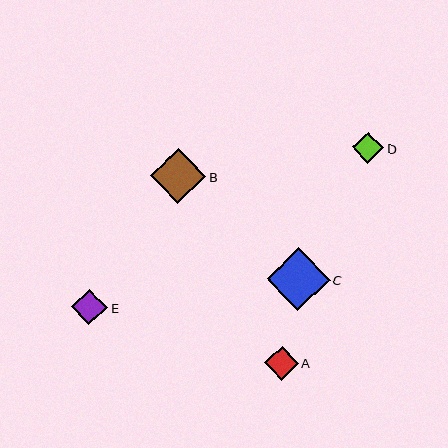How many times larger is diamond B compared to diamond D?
Diamond B is approximately 1.8 times the size of diamond D.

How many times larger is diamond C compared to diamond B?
Diamond C is approximately 1.1 times the size of diamond B.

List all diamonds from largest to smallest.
From largest to smallest: C, B, E, A, D.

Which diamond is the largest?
Diamond C is the largest with a size of approximately 63 pixels.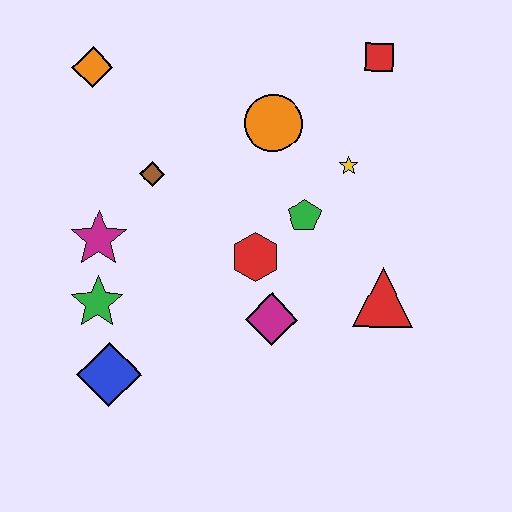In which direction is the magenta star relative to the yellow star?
The magenta star is to the left of the yellow star.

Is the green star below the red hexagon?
Yes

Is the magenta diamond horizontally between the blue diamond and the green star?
No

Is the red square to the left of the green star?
No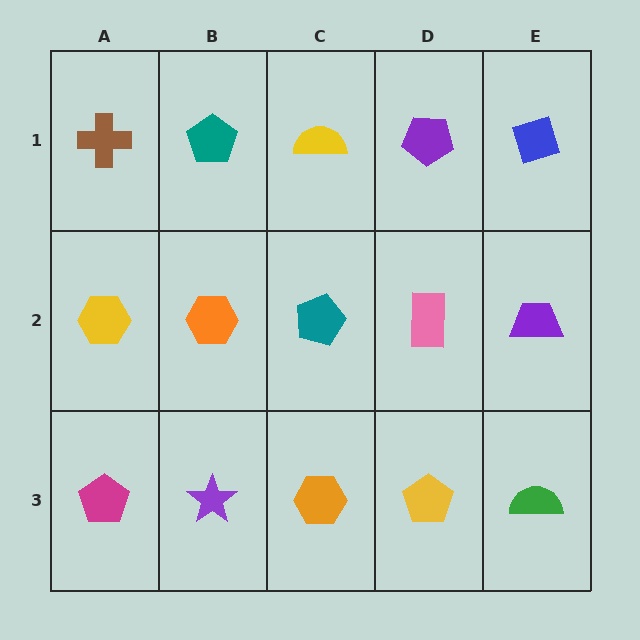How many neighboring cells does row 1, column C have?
3.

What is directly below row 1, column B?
An orange hexagon.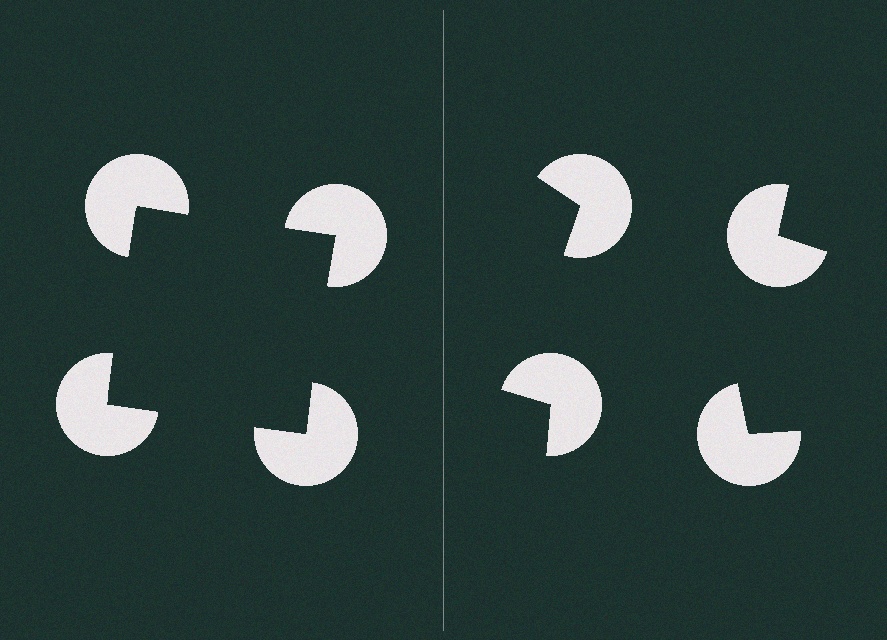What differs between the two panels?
The pac-man discs are positioned identically on both sides; only the wedge orientations differ. On the left they align to a square; on the right they are misaligned.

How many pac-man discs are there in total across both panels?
8 — 4 on each side.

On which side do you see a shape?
An illusory square appears on the left side. On the right side the wedge cuts are rotated, so no coherent shape forms.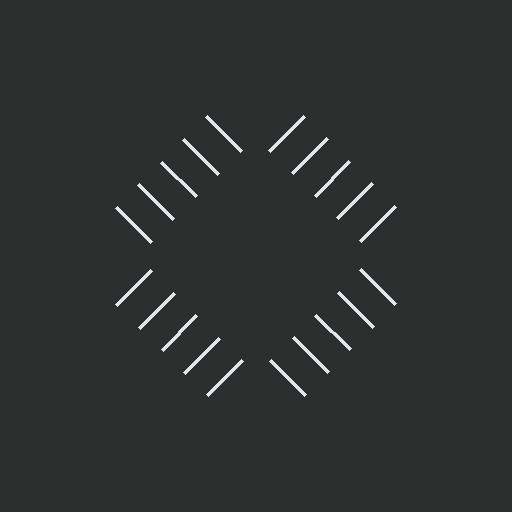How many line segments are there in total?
20 — 5 along each of the 4 edges.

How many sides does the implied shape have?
4 sides — the line-ends trace a square.